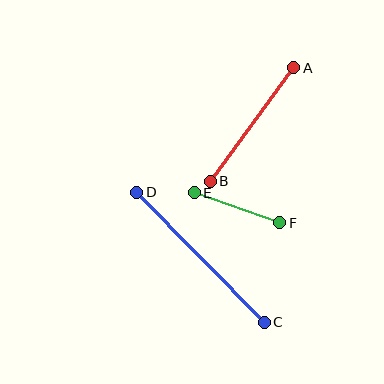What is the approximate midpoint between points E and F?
The midpoint is at approximately (237, 208) pixels.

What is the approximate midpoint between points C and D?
The midpoint is at approximately (201, 257) pixels.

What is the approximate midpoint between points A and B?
The midpoint is at approximately (252, 124) pixels.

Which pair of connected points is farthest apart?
Points C and D are farthest apart.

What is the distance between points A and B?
The distance is approximately 141 pixels.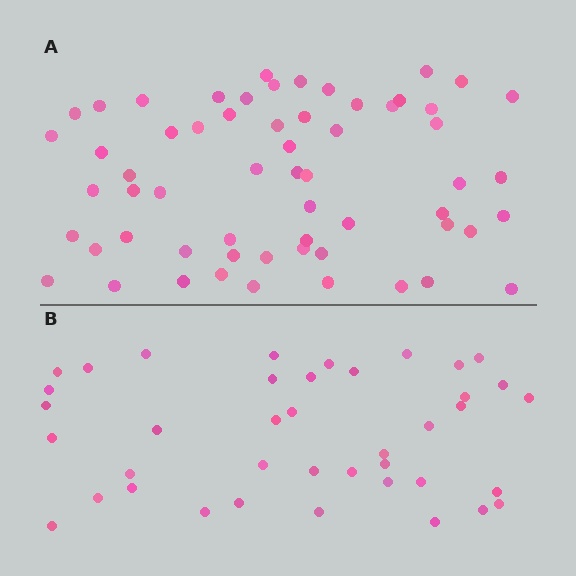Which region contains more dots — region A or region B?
Region A (the top region) has more dots.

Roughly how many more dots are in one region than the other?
Region A has approximately 20 more dots than region B.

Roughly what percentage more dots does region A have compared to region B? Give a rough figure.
About 50% more.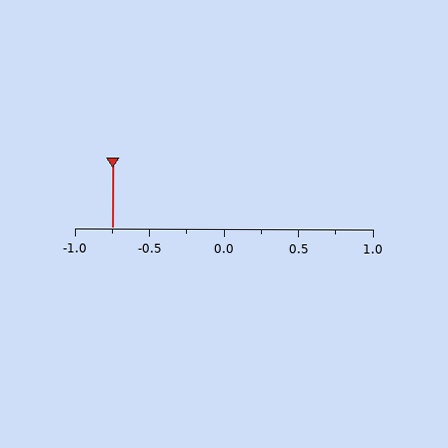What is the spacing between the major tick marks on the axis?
The major ticks are spaced 0.5 apart.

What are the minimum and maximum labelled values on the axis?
The axis runs from -1.0 to 1.0.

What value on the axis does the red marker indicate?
The marker indicates approximately -0.75.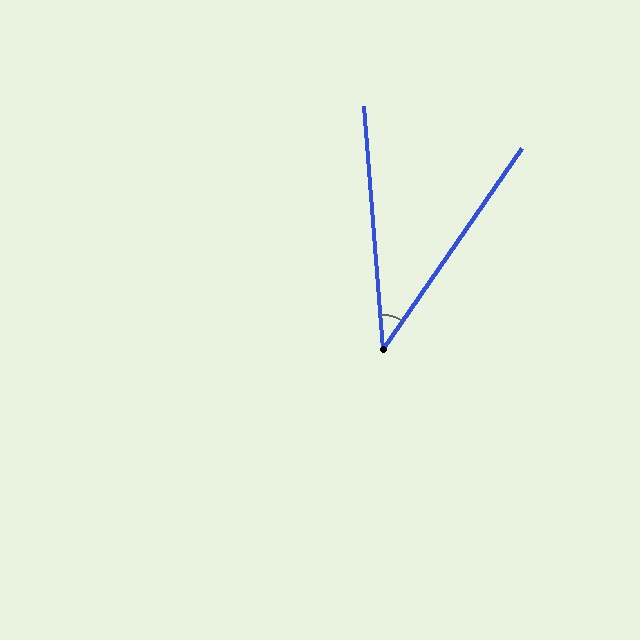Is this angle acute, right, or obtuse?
It is acute.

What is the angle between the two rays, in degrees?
Approximately 39 degrees.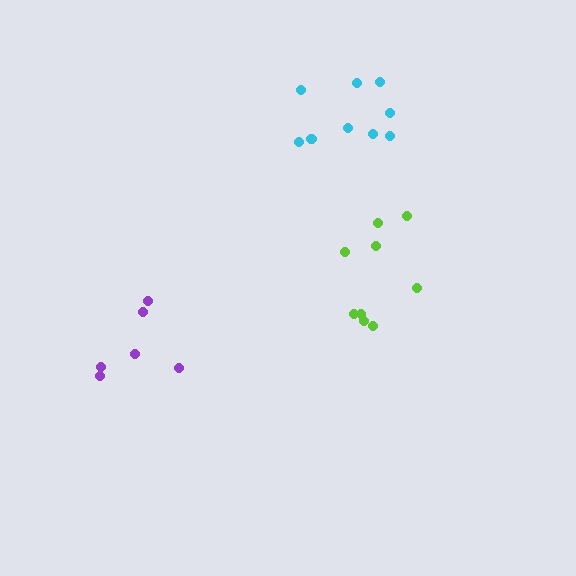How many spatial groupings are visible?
There are 3 spatial groupings.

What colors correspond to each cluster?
The clusters are colored: cyan, lime, purple.